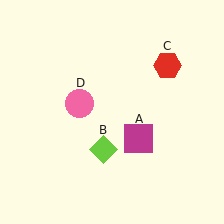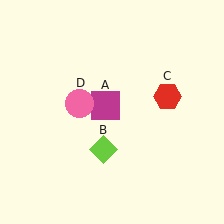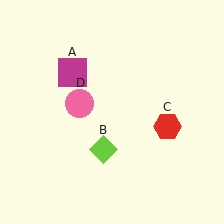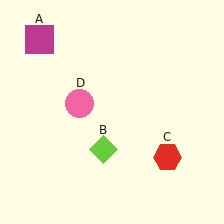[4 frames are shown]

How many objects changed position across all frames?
2 objects changed position: magenta square (object A), red hexagon (object C).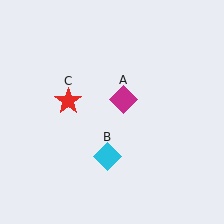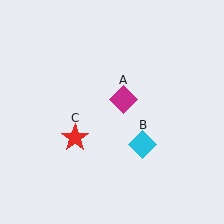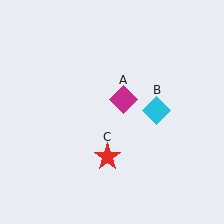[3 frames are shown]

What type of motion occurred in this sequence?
The cyan diamond (object B), red star (object C) rotated counterclockwise around the center of the scene.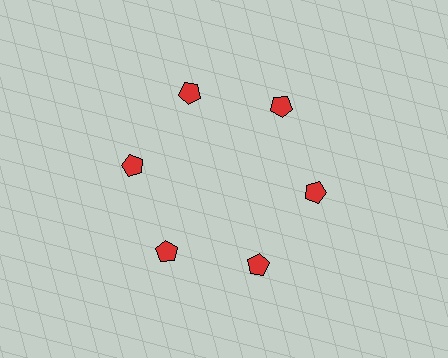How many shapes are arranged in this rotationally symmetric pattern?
There are 6 shapes, arranged in 6 groups of 1.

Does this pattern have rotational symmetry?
Yes, this pattern has 6-fold rotational symmetry. It looks the same after rotating 60 degrees around the center.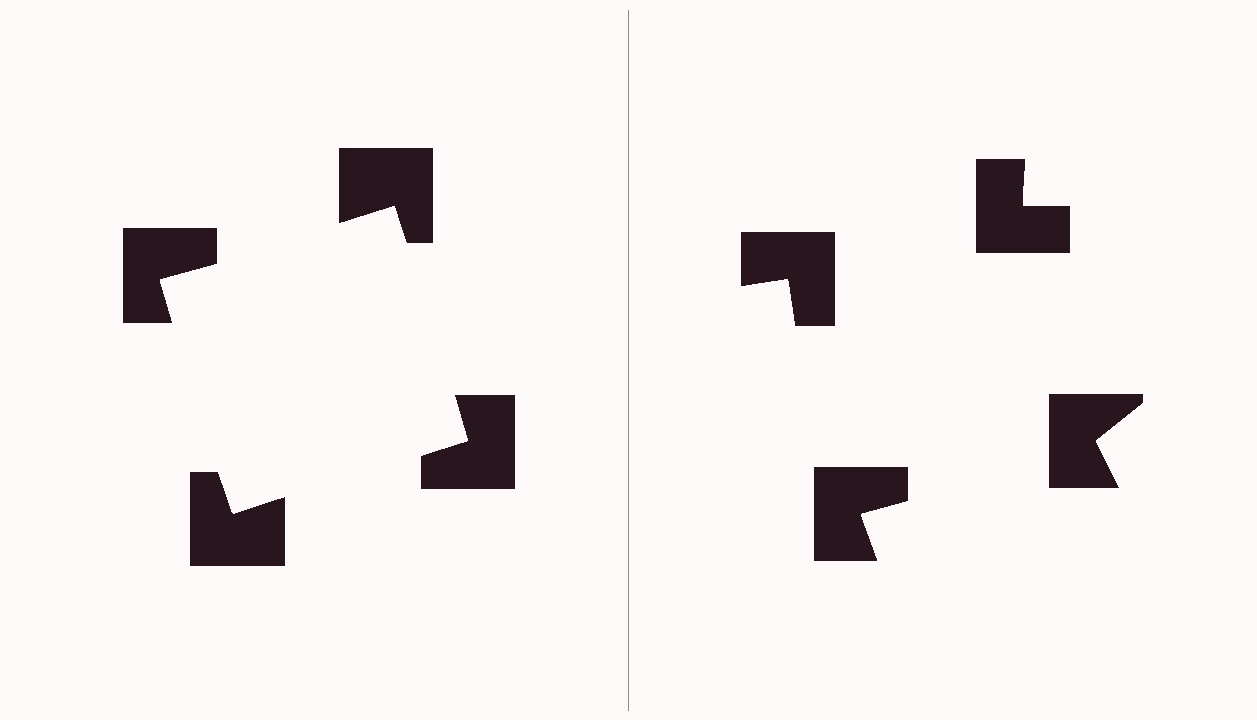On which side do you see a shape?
An illusory square appears on the left side. On the right side the wedge cuts are rotated, so no coherent shape forms.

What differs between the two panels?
The notched squares are positioned identically on both sides; only the wedge orientations differ. On the left they align to a square; on the right they are misaligned.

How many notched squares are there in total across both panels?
8 — 4 on each side.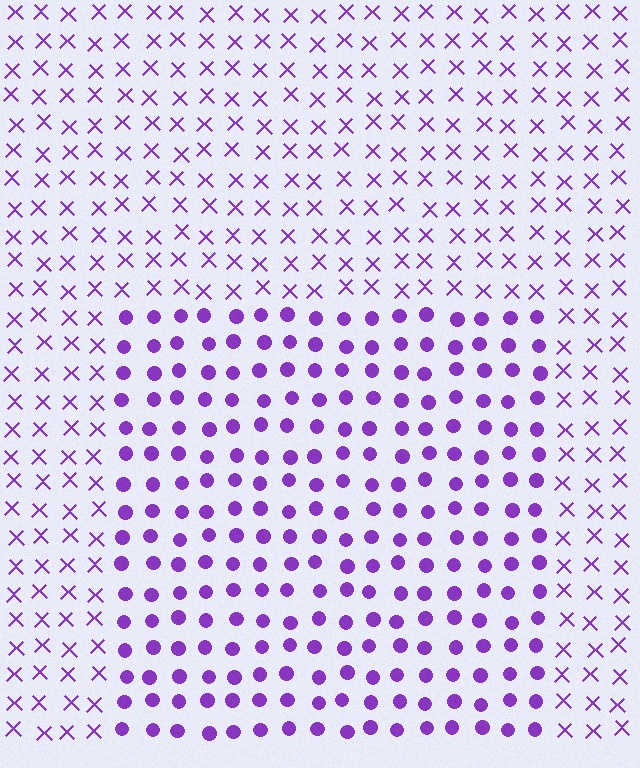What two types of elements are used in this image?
The image uses circles inside the rectangle region and X marks outside it.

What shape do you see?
I see a rectangle.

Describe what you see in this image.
The image is filled with small purple elements arranged in a uniform grid. A rectangle-shaped region contains circles, while the surrounding area contains X marks. The boundary is defined purely by the change in element shape.